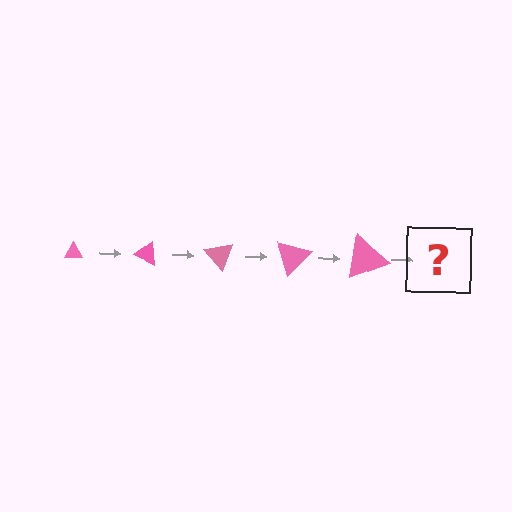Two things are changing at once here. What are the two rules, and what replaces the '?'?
The two rules are that the triangle grows larger each step and it rotates 25 degrees each step. The '?' should be a triangle, larger than the previous one and rotated 125 degrees from the start.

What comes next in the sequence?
The next element should be a triangle, larger than the previous one and rotated 125 degrees from the start.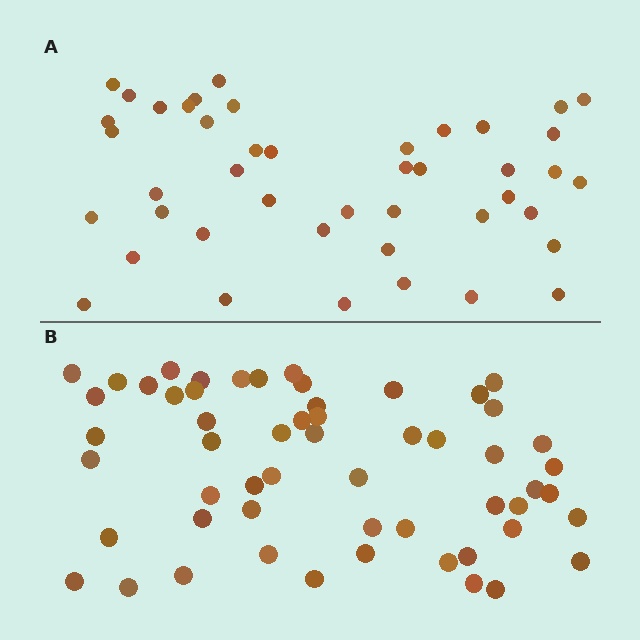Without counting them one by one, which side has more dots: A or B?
Region B (the bottom region) has more dots.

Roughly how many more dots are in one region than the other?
Region B has roughly 12 or so more dots than region A.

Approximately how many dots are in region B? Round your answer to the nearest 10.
About 60 dots. (The exact count is 56, which rounds to 60.)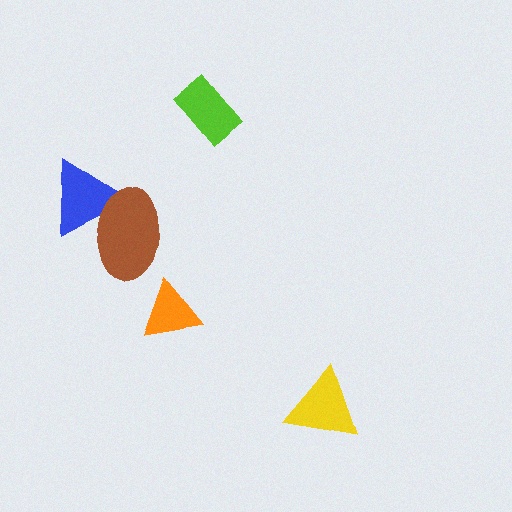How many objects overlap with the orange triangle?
0 objects overlap with the orange triangle.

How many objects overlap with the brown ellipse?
1 object overlaps with the brown ellipse.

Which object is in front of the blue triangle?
The brown ellipse is in front of the blue triangle.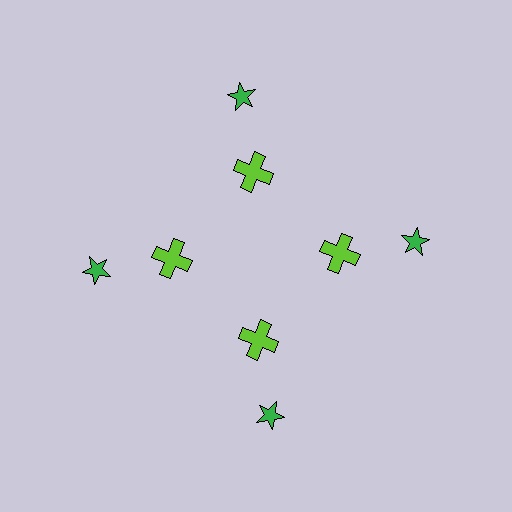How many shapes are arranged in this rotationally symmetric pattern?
There are 8 shapes, arranged in 4 groups of 2.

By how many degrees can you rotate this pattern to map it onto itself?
The pattern maps onto itself every 90 degrees of rotation.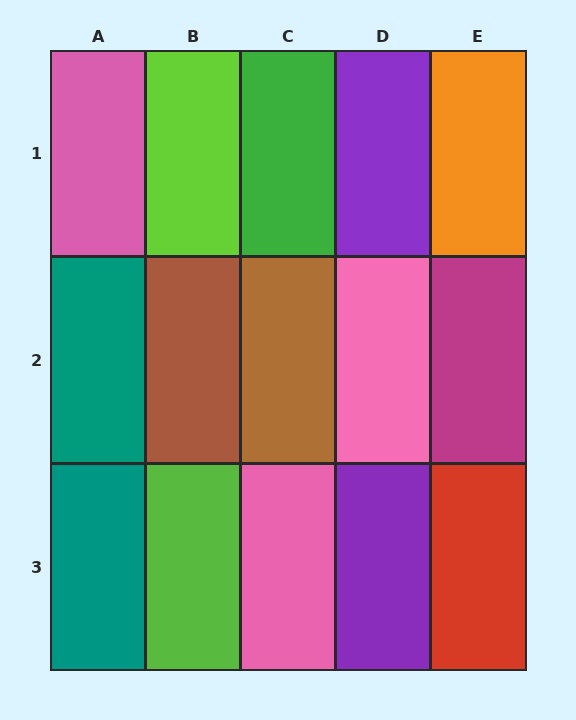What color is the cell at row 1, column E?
Orange.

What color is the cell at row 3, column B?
Lime.